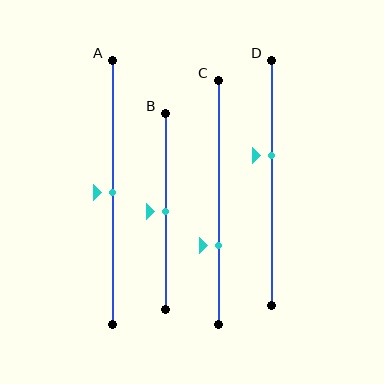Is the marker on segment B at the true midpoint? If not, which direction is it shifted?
Yes, the marker on segment B is at the true midpoint.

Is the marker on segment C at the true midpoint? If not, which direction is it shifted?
No, the marker on segment C is shifted downward by about 18% of the segment length.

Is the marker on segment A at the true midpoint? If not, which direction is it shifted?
Yes, the marker on segment A is at the true midpoint.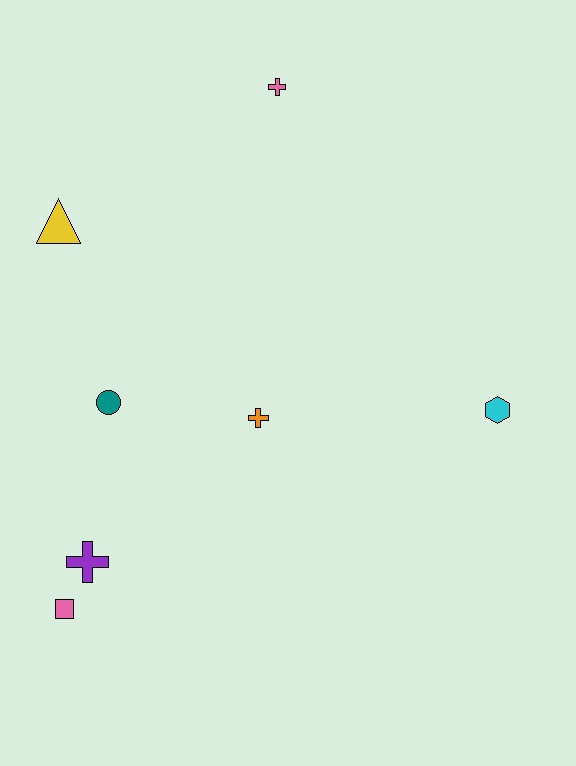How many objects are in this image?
There are 7 objects.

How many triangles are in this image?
There is 1 triangle.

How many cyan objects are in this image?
There is 1 cyan object.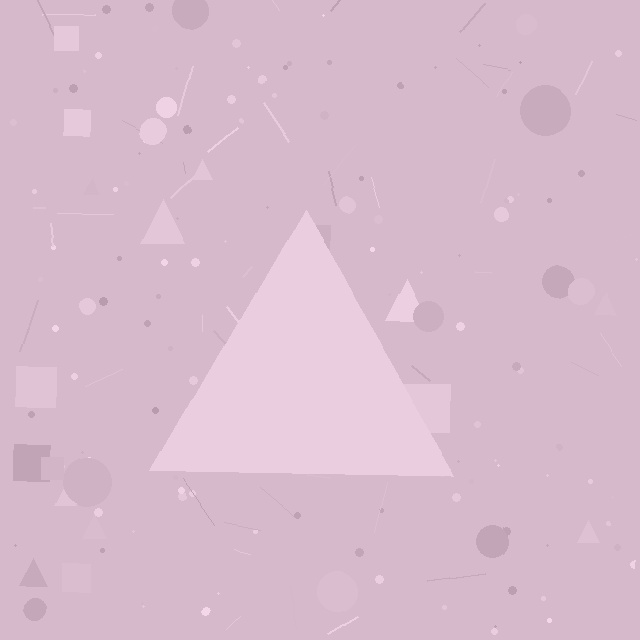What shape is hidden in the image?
A triangle is hidden in the image.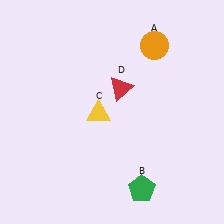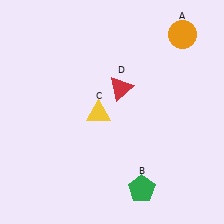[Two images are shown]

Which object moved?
The orange circle (A) moved right.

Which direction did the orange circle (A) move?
The orange circle (A) moved right.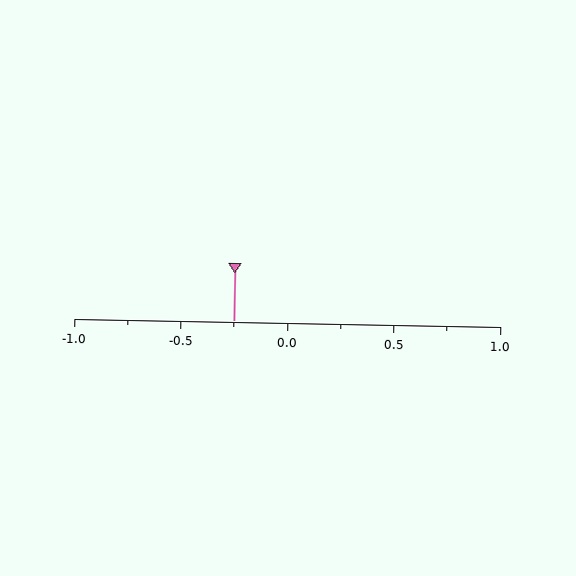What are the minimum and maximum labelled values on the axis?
The axis runs from -1.0 to 1.0.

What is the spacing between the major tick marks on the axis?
The major ticks are spaced 0.5 apart.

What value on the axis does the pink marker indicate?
The marker indicates approximately -0.25.